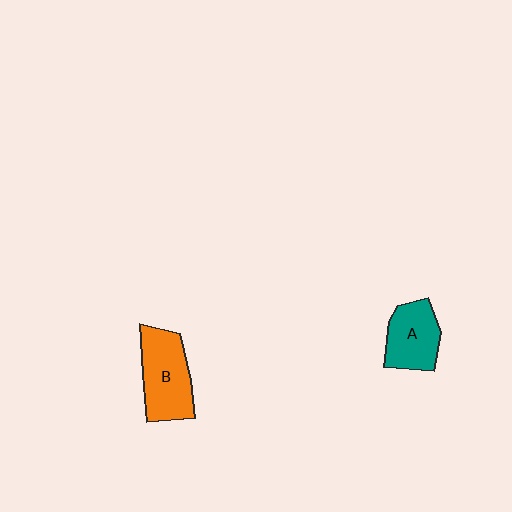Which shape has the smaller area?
Shape A (teal).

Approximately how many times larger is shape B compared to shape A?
Approximately 1.3 times.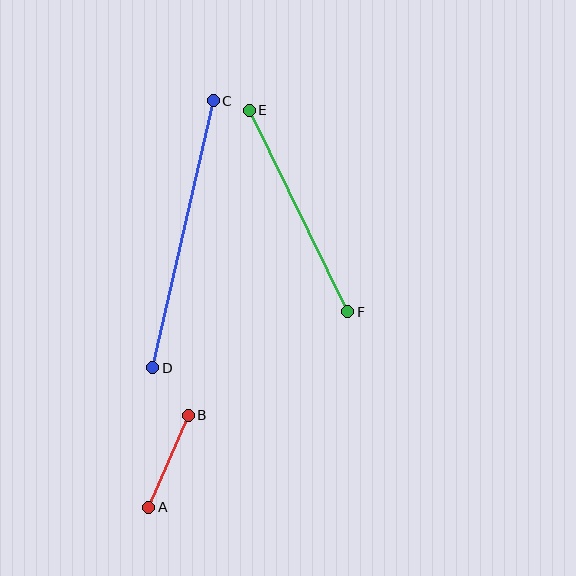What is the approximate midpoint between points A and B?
The midpoint is at approximately (168, 461) pixels.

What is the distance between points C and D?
The distance is approximately 274 pixels.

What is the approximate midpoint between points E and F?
The midpoint is at approximately (298, 211) pixels.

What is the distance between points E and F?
The distance is approximately 224 pixels.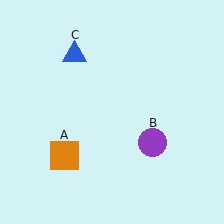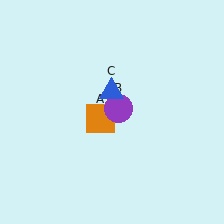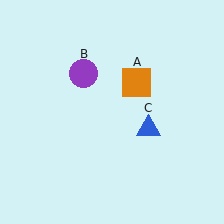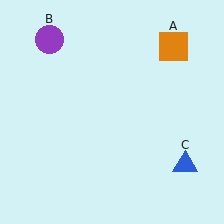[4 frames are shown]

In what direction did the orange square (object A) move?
The orange square (object A) moved up and to the right.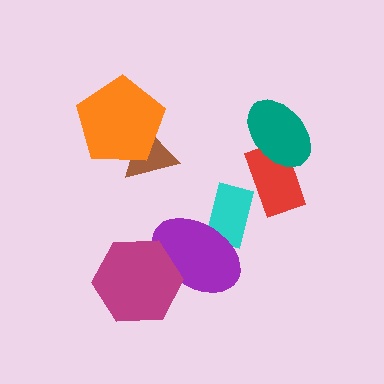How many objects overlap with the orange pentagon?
1 object overlaps with the orange pentagon.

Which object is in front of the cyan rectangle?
The purple ellipse is in front of the cyan rectangle.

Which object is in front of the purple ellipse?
The magenta hexagon is in front of the purple ellipse.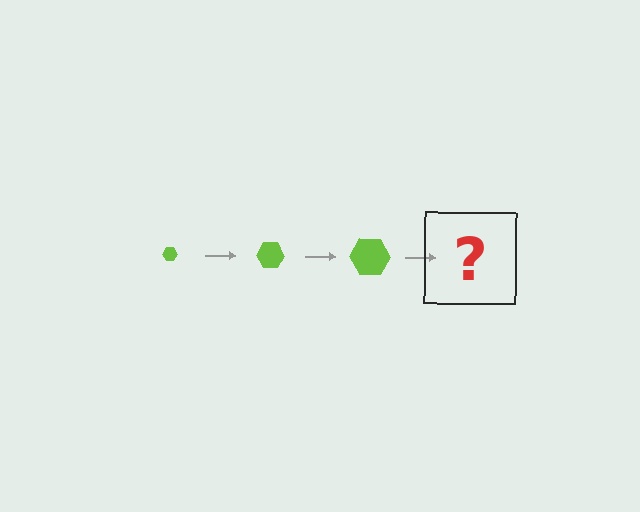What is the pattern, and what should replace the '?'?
The pattern is that the hexagon gets progressively larger each step. The '?' should be a lime hexagon, larger than the previous one.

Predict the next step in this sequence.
The next step is a lime hexagon, larger than the previous one.